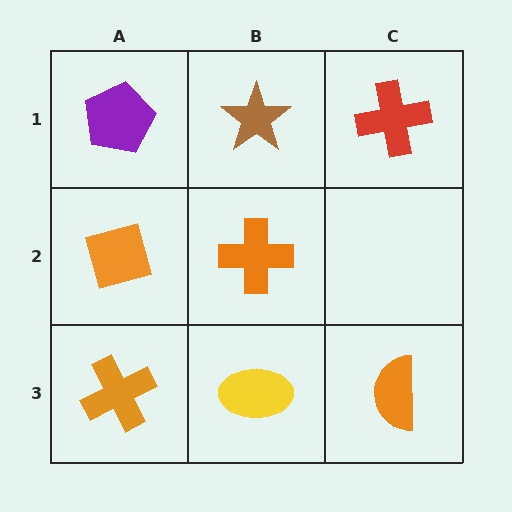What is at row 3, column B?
A yellow ellipse.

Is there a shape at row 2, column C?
No, that cell is empty.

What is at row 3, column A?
An orange cross.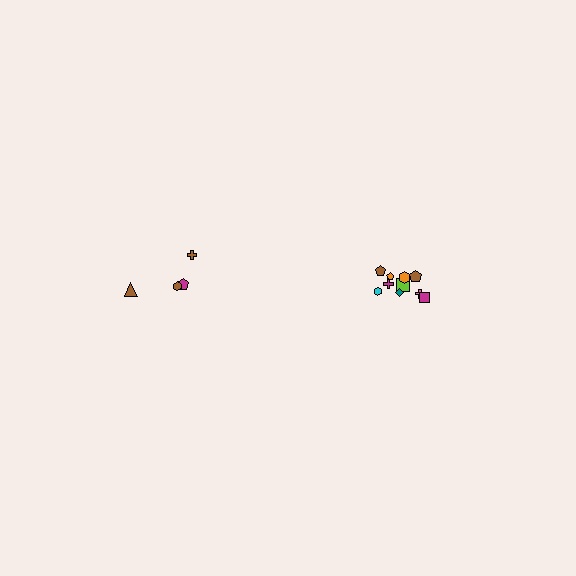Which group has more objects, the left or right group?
The right group.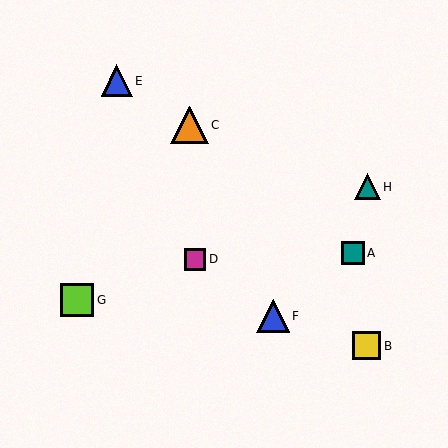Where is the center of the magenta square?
The center of the magenta square is at (195, 259).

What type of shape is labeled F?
Shape F is a blue triangle.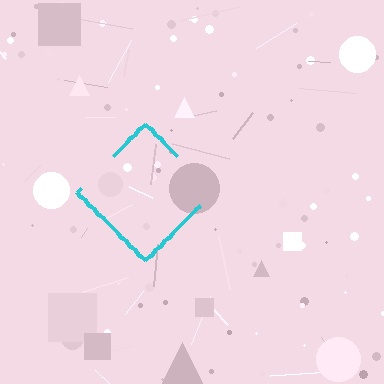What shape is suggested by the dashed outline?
The dashed outline suggests a diamond.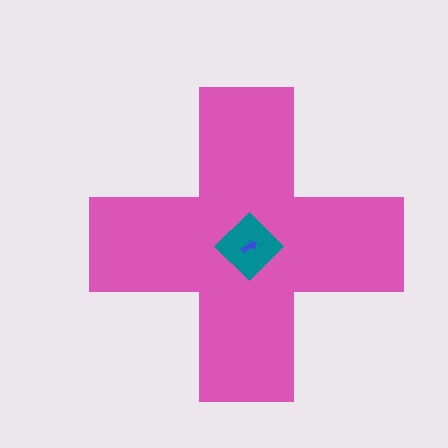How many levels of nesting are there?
3.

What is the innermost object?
The blue arrow.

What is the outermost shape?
The pink cross.